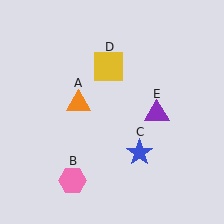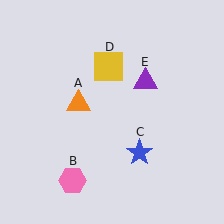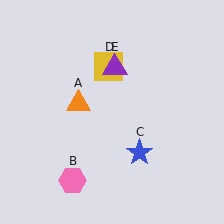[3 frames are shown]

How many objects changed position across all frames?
1 object changed position: purple triangle (object E).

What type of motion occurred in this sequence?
The purple triangle (object E) rotated counterclockwise around the center of the scene.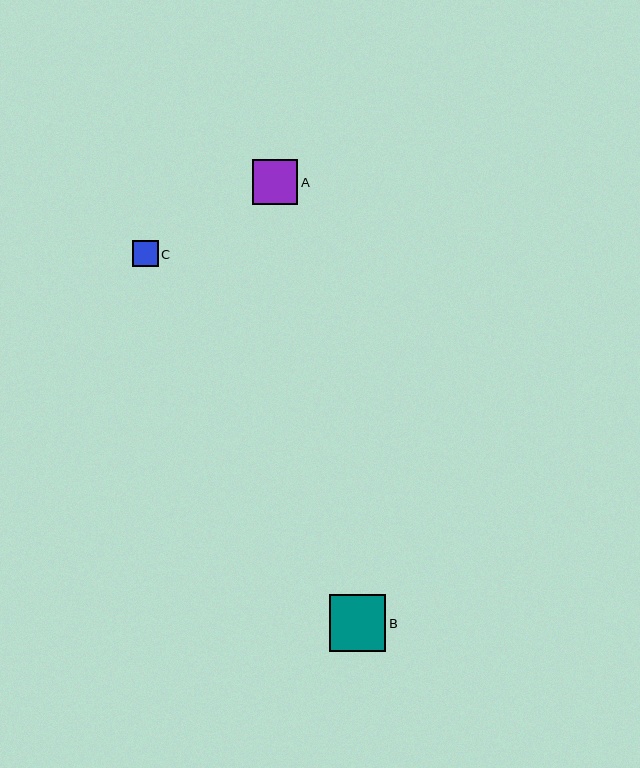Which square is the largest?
Square B is the largest with a size of approximately 57 pixels.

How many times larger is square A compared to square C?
Square A is approximately 1.8 times the size of square C.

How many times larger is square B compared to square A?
Square B is approximately 1.3 times the size of square A.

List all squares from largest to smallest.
From largest to smallest: B, A, C.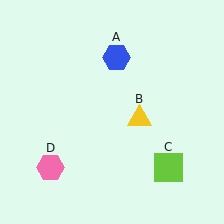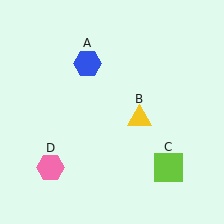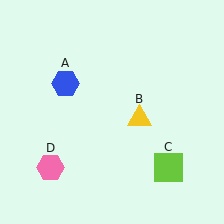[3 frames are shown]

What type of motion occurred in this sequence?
The blue hexagon (object A) rotated counterclockwise around the center of the scene.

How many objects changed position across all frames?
1 object changed position: blue hexagon (object A).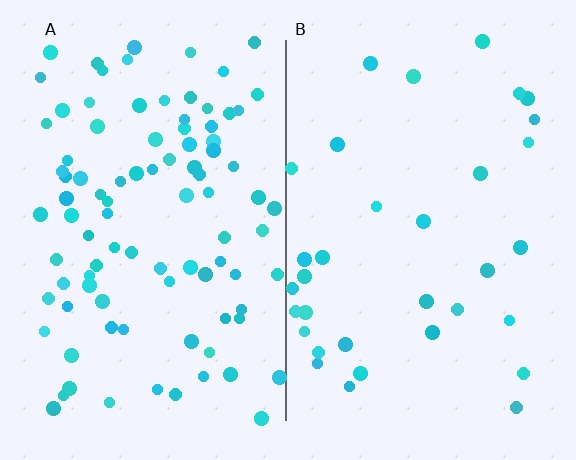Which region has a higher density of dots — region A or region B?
A (the left).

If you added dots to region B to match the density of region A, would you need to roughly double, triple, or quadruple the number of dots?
Approximately triple.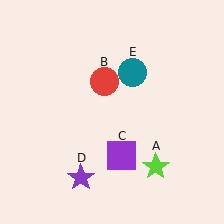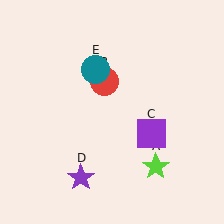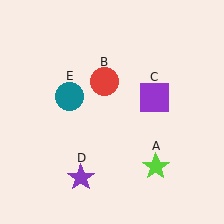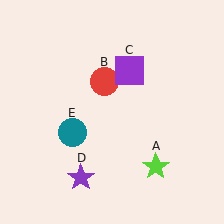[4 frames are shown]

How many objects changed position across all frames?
2 objects changed position: purple square (object C), teal circle (object E).